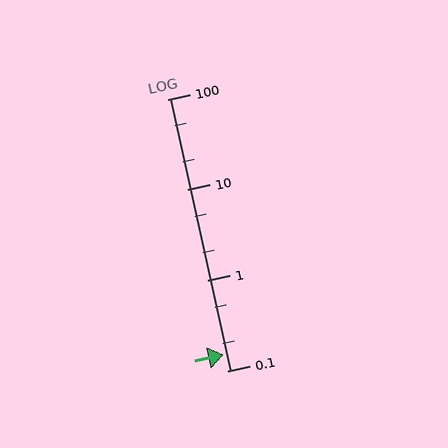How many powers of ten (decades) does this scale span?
The scale spans 3 decades, from 0.1 to 100.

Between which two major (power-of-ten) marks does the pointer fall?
The pointer is between 0.1 and 1.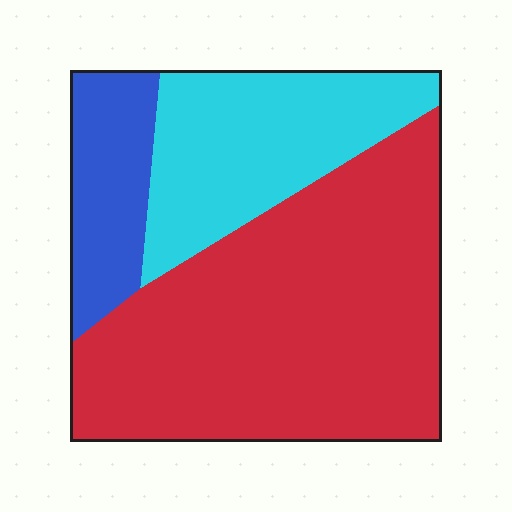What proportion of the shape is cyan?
Cyan takes up about one quarter (1/4) of the shape.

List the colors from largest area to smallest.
From largest to smallest: red, cyan, blue.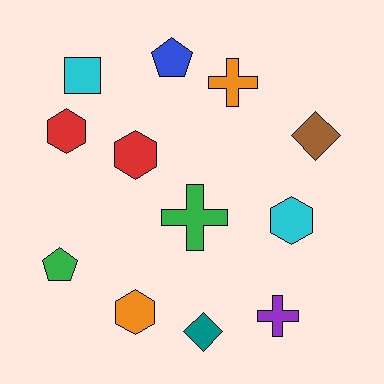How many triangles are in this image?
There are no triangles.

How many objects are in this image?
There are 12 objects.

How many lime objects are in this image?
There are no lime objects.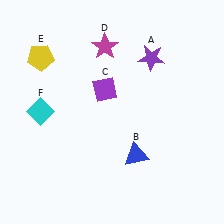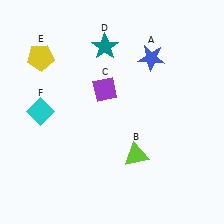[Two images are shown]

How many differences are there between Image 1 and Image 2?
There are 3 differences between the two images.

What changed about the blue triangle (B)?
In Image 1, B is blue. In Image 2, it changed to lime.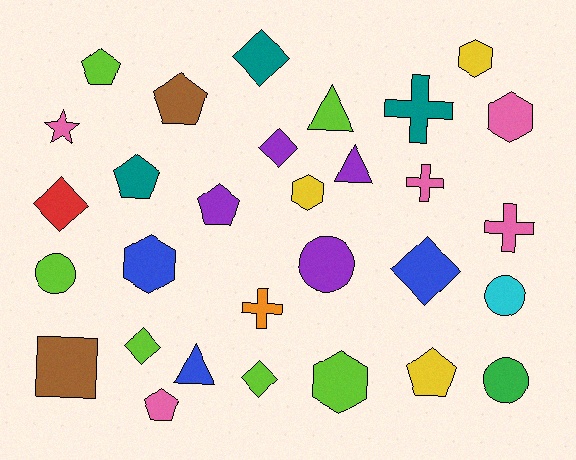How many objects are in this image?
There are 30 objects.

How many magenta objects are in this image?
There are no magenta objects.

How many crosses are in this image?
There are 4 crosses.